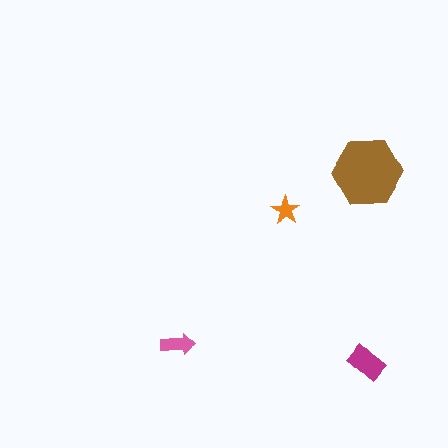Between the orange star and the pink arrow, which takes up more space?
The pink arrow.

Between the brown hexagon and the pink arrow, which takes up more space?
The brown hexagon.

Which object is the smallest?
The orange star.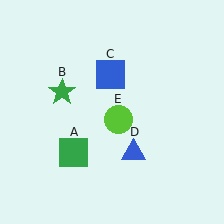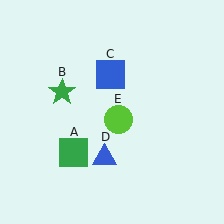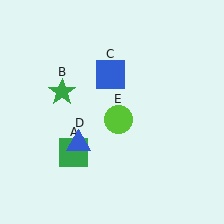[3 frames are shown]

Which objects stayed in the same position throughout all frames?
Green square (object A) and green star (object B) and blue square (object C) and lime circle (object E) remained stationary.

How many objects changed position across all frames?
1 object changed position: blue triangle (object D).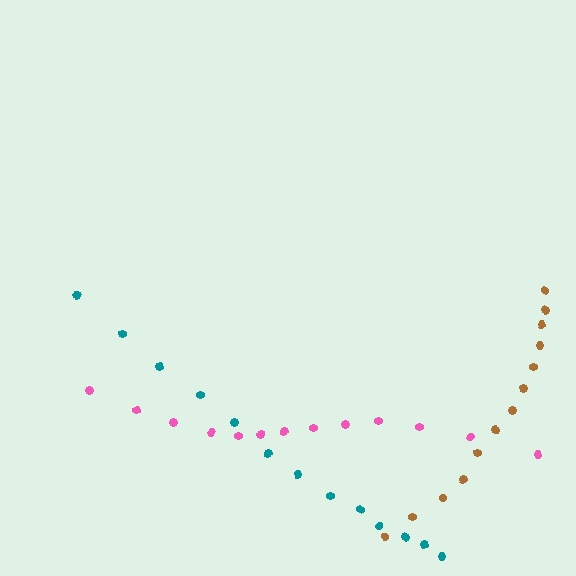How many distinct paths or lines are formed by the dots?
There are 3 distinct paths.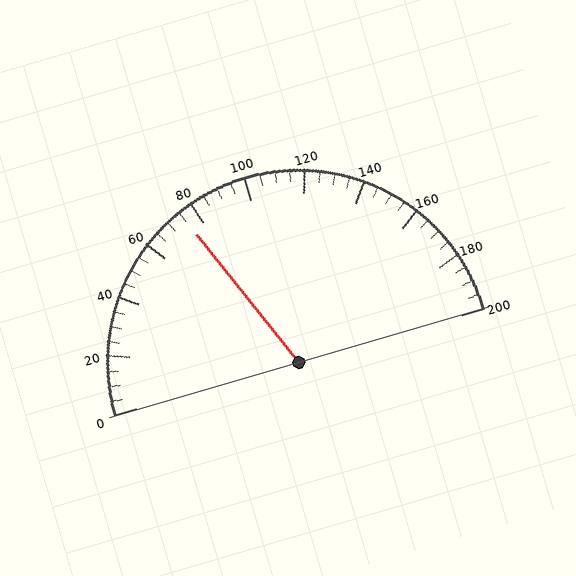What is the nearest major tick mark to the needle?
The nearest major tick mark is 80.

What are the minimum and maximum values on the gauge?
The gauge ranges from 0 to 200.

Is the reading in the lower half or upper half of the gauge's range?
The reading is in the lower half of the range (0 to 200).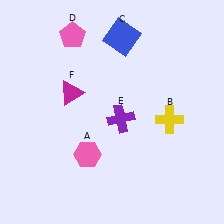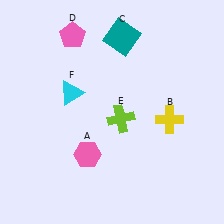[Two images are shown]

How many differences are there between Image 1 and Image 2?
There are 3 differences between the two images.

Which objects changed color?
C changed from blue to teal. E changed from purple to lime. F changed from magenta to cyan.